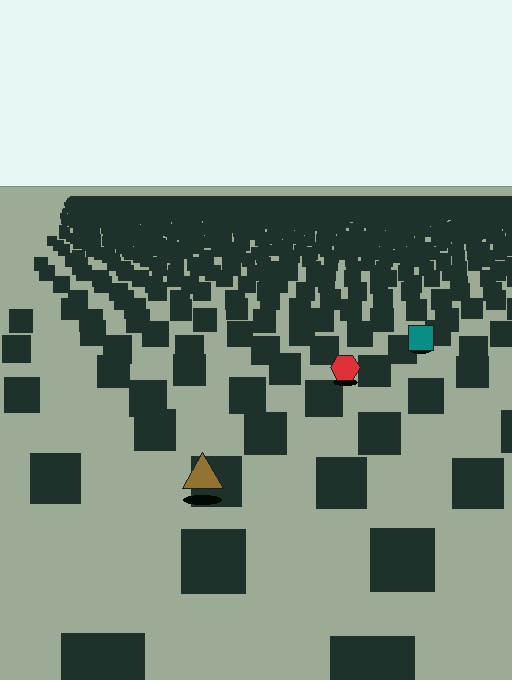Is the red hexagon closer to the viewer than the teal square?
Yes. The red hexagon is closer — you can tell from the texture gradient: the ground texture is coarser near it.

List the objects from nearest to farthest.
From nearest to farthest: the brown triangle, the red hexagon, the teal square.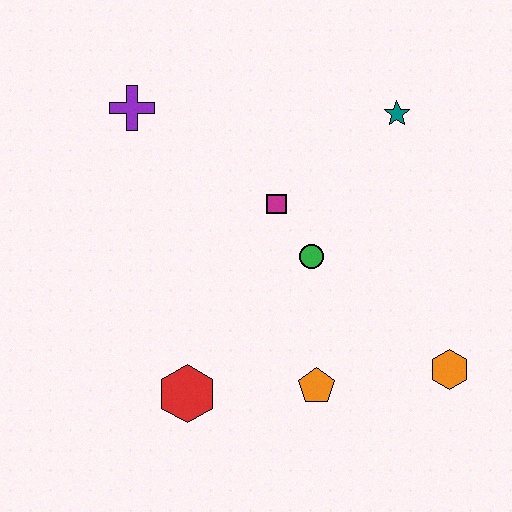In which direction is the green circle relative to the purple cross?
The green circle is to the right of the purple cross.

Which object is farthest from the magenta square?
The orange hexagon is farthest from the magenta square.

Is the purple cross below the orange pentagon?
No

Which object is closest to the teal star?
The magenta square is closest to the teal star.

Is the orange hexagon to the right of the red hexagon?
Yes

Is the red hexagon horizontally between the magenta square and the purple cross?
Yes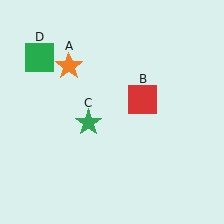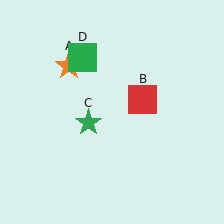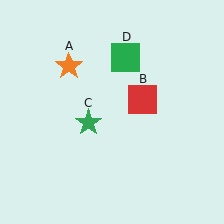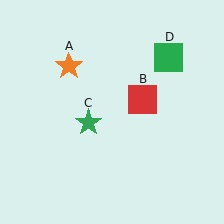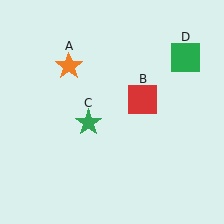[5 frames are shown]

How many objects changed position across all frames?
1 object changed position: green square (object D).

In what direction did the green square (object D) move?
The green square (object D) moved right.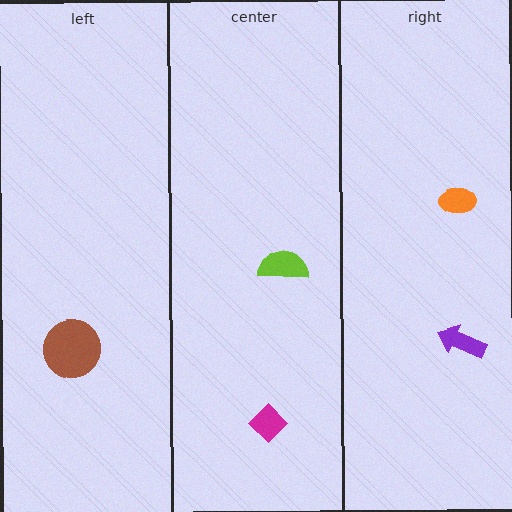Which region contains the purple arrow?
The right region.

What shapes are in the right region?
The purple arrow, the orange ellipse.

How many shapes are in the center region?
2.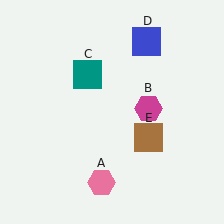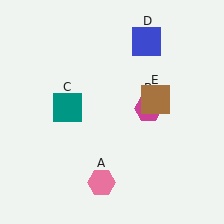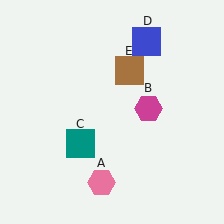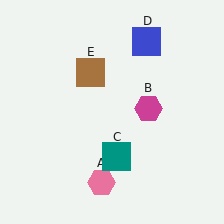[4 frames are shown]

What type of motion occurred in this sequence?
The teal square (object C), brown square (object E) rotated counterclockwise around the center of the scene.